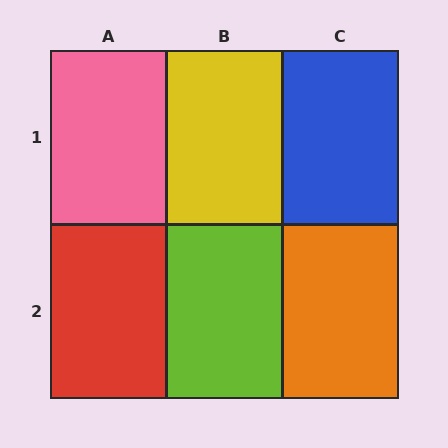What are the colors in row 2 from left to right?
Red, lime, orange.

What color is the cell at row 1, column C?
Blue.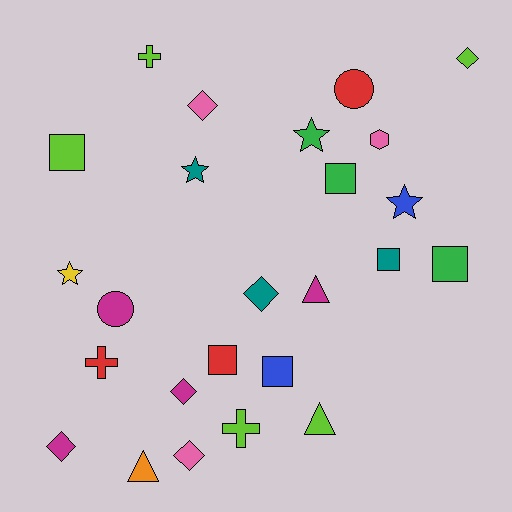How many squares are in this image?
There are 6 squares.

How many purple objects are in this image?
There are no purple objects.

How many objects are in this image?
There are 25 objects.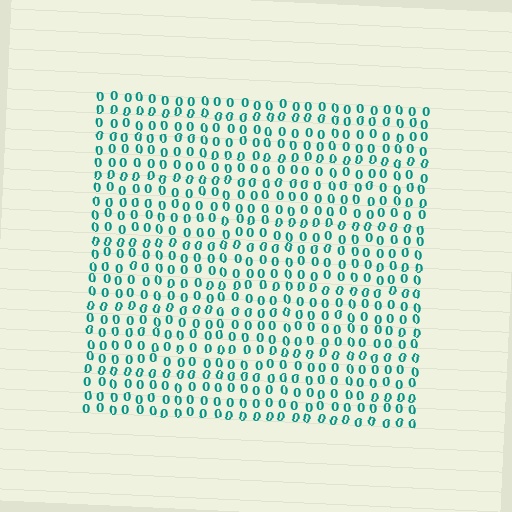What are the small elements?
The small elements are digit 0's.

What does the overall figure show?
The overall figure shows a square.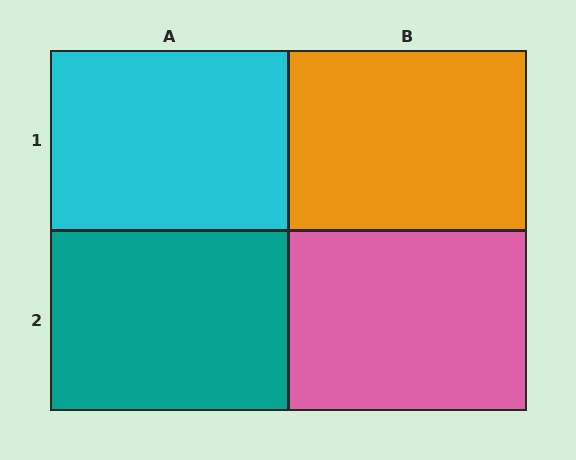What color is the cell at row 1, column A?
Cyan.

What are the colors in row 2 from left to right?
Teal, pink.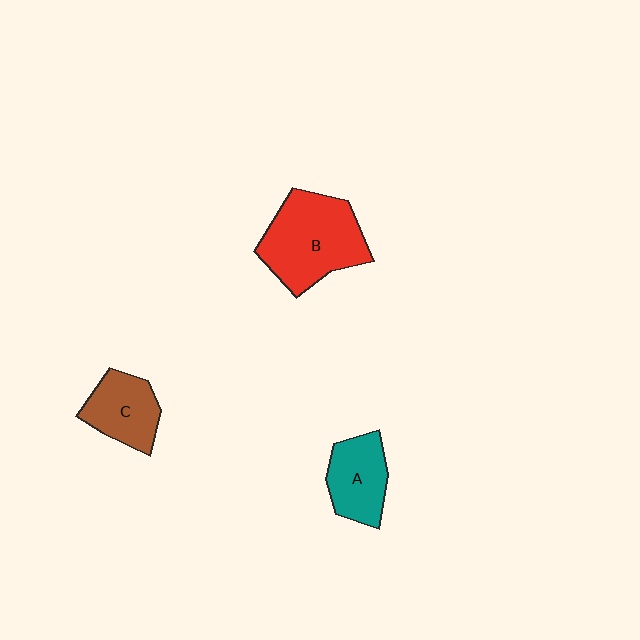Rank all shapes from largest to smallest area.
From largest to smallest: B (red), A (teal), C (brown).